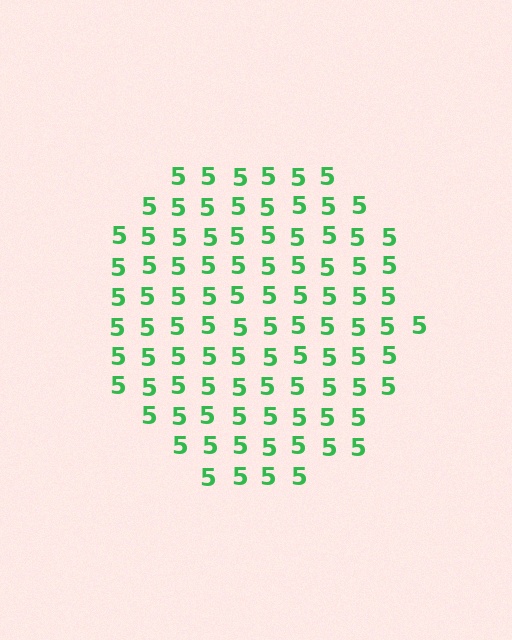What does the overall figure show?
The overall figure shows a circle.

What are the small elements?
The small elements are digit 5's.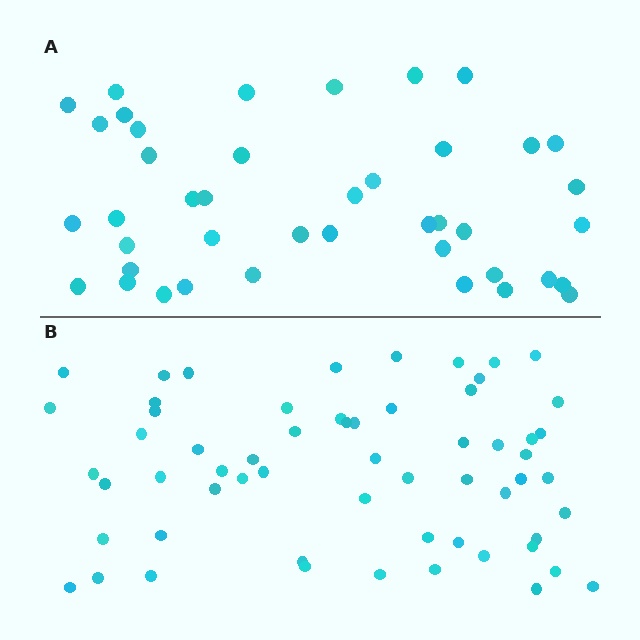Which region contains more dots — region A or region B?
Region B (the bottom region) has more dots.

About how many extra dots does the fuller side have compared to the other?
Region B has approximately 20 more dots than region A.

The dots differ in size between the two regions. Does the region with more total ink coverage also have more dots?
No. Region A has more total ink coverage because its dots are larger, but region B actually contains more individual dots. Total area can be misleading — the number of items is what matters here.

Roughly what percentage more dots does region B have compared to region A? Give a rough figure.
About 45% more.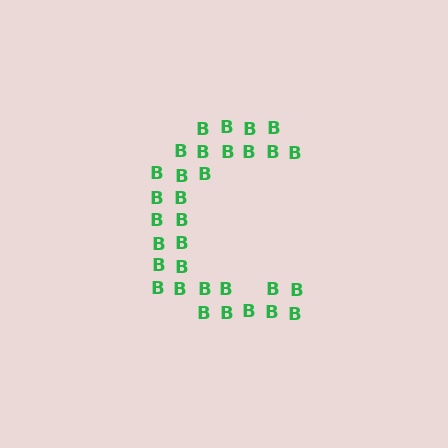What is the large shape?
The large shape is the letter C.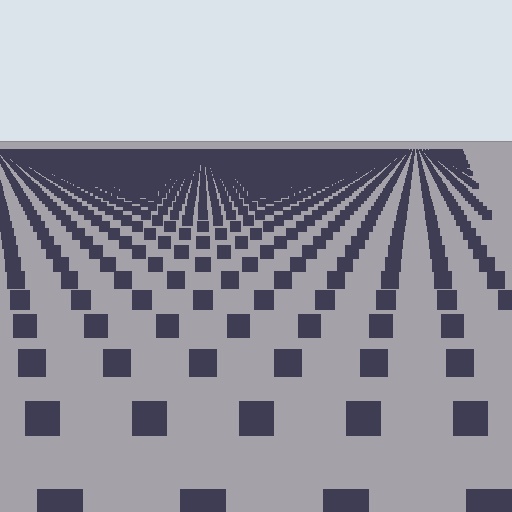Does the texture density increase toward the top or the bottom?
Density increases toward the top.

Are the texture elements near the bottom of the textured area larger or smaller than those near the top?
Larger. Near the bottom, elements are closer to the viewer and appear at a bigger on-screen size.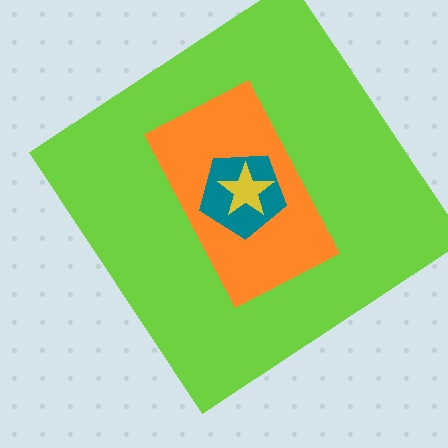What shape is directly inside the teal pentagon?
The yellow star.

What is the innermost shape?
The yellow star.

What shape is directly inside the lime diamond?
The orange rectangle.